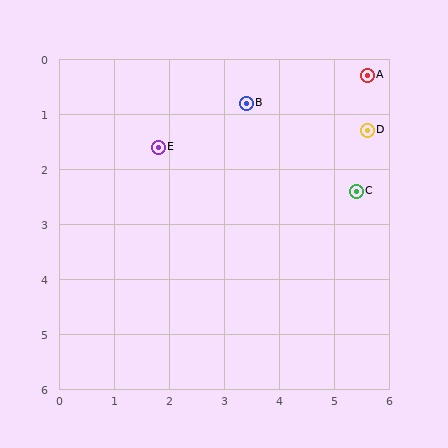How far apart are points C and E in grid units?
Points C and E are about 3.7 grid units apart.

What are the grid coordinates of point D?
Point D is at approximately (5.6, 1.3).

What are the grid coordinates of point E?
Point E is at approximately (1.8, 1.6).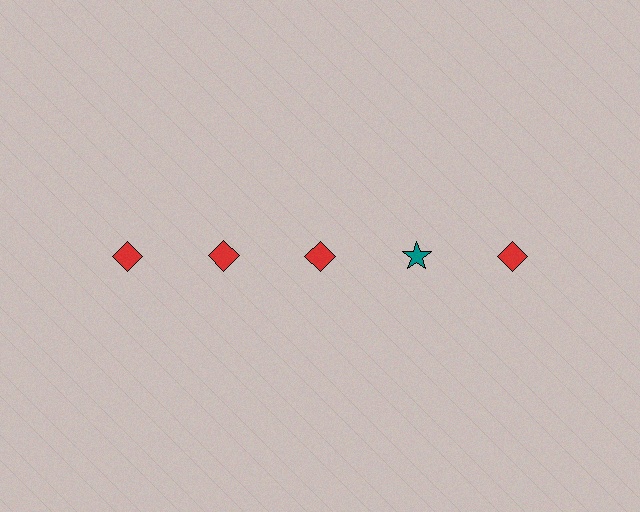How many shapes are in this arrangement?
There are 5 shapes arranged in a grid pattern.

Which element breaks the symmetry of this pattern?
The teal star in the top row, second from right column breaks the symmetry. All other shapes are red diamonds.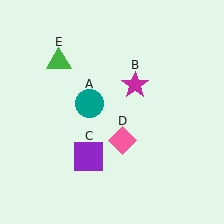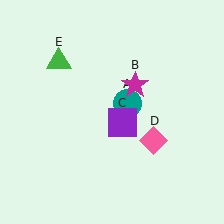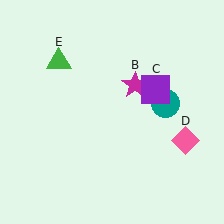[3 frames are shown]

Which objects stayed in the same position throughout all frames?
Magenta star (object B) and green triangle (object E) remained stationary.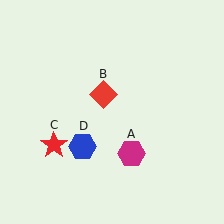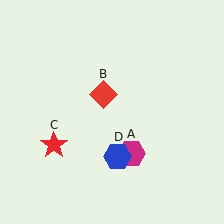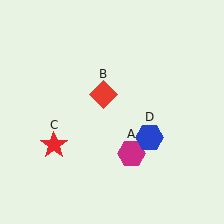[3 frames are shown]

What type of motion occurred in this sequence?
The blue hexagon (object D) rotated counterclockwise around the center of the scene.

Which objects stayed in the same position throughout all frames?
Magenta hexagon (object A) and red diamond (object B) and red star (object C) remained stationary.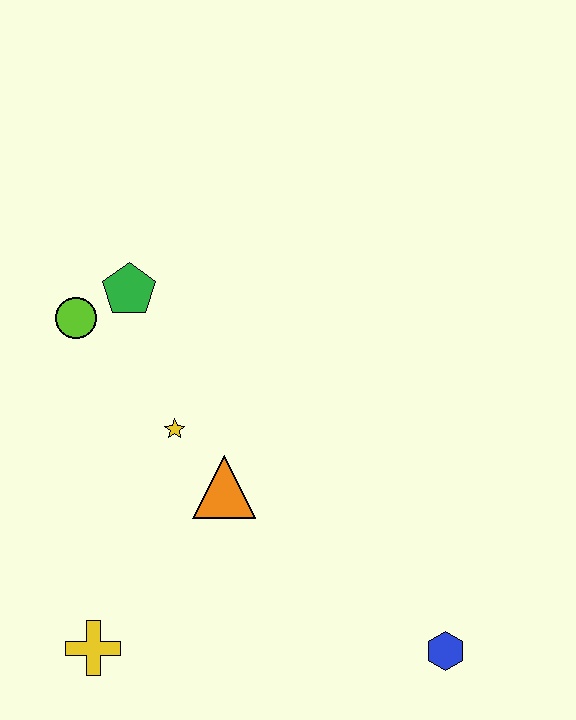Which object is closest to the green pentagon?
The lime circle is closest to the green pentagon.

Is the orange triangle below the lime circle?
Yes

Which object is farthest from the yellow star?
The blue hexagon is farthest from the yellow star.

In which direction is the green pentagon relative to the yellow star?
The green pentagon is above the yellow star.